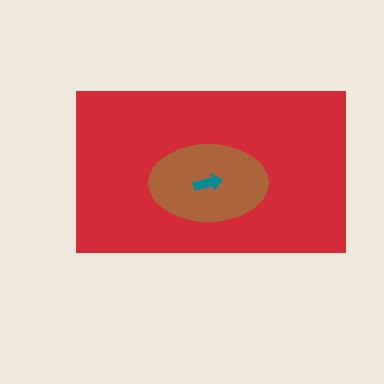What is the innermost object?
The teal arrow.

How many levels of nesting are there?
3.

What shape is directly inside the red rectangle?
The brown ellipse.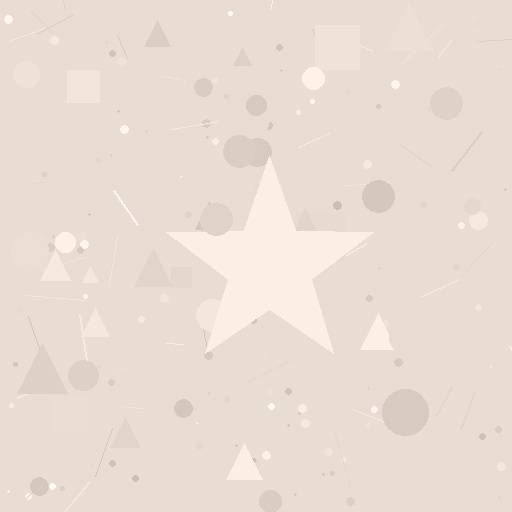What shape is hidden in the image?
A star is hidden in the image.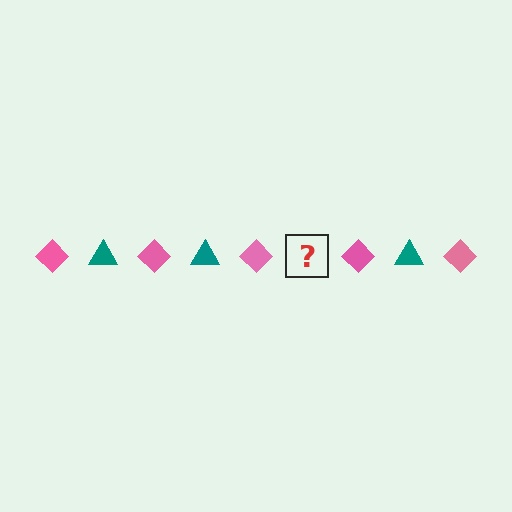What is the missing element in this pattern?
The missing element is a teal triangle.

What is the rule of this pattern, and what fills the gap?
The rule is that the pattern alternates between pink diamond and teal triangle. The gap should be filled with a teal triangle.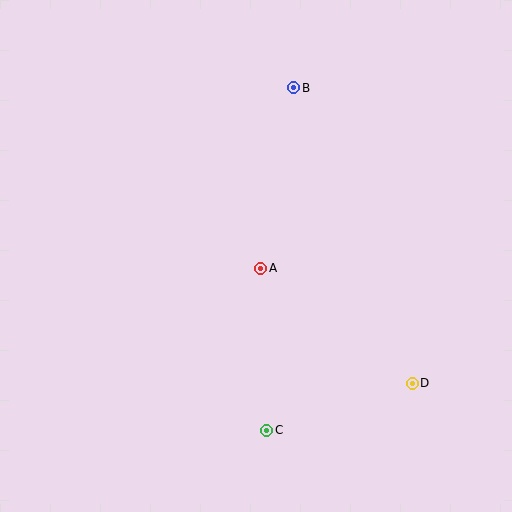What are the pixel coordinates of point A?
Point A is at (261, 268).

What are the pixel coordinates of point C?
Point C is at (267, 430).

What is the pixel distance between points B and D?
The distance between B and D is 319 pixels.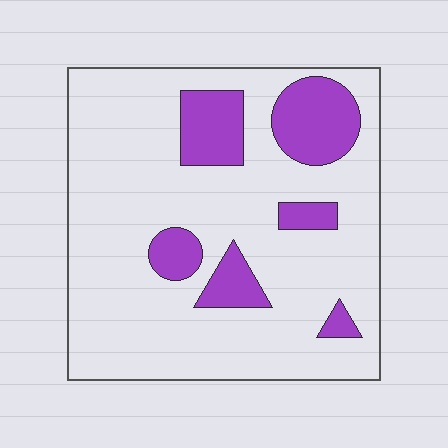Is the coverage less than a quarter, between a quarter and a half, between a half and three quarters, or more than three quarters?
Less than a quarter.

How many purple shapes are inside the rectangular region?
6.